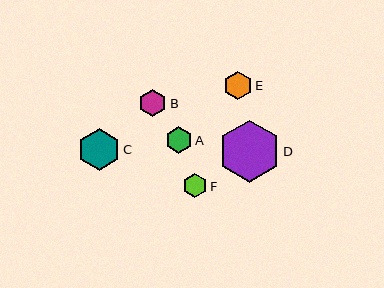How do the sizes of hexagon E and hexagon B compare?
Hexagon E and hexagon B are approximately the same size.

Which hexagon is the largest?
Hexagon D is the largest with a size of approximately 62 pixels.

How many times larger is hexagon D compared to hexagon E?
Hexagon D is approximately 2.2 times the size of hexagon E.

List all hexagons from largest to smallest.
From largest to smallest: D, C, E, B, A, F.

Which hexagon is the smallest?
Hexagon F is the smallest with a size of approximately 24 pixels.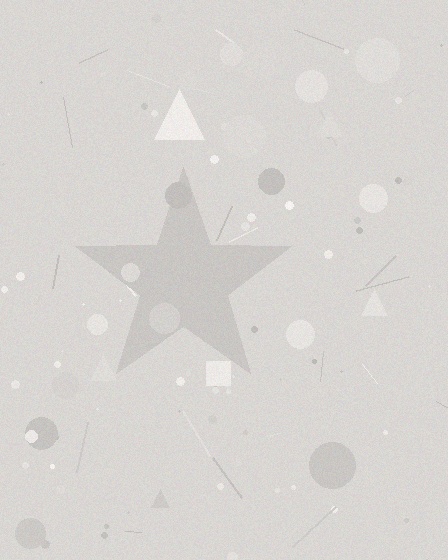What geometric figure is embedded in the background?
A star is embedded in the background.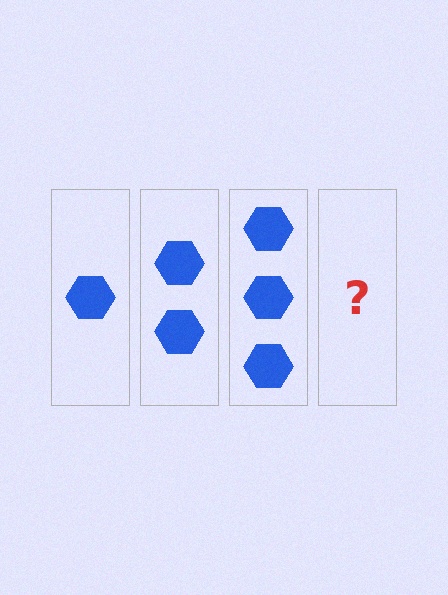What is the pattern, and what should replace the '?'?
The pattern is that each step adds one more hexagon. The '?' should be 4 hexagons.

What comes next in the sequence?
The next element should be 4 hexagons.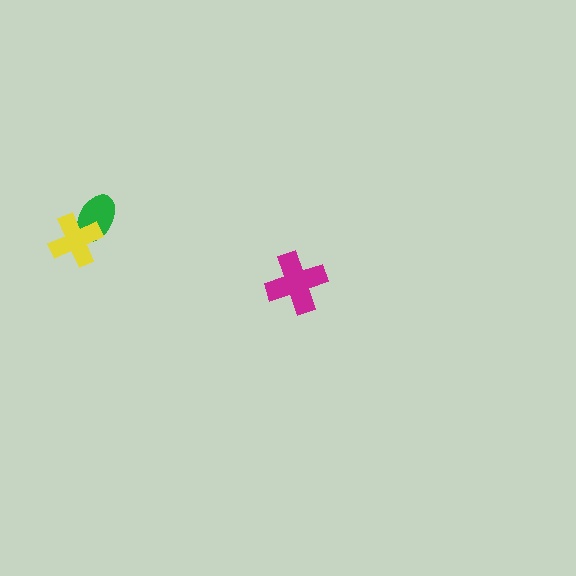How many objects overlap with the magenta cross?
0 objects overlap with the magenta cross.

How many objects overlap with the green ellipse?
1 object overlaps with the green ellipse.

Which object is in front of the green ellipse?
The yellow cross is in front of the green ellipse.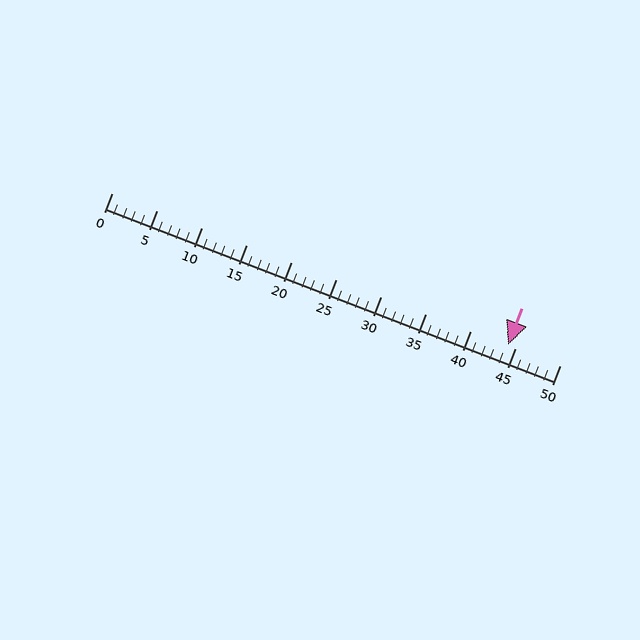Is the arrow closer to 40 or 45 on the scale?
The arrow is closer to 45.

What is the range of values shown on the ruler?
The ruler shows values from 0 to 50.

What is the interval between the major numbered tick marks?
The major tick marks are spaced 5 units apart.